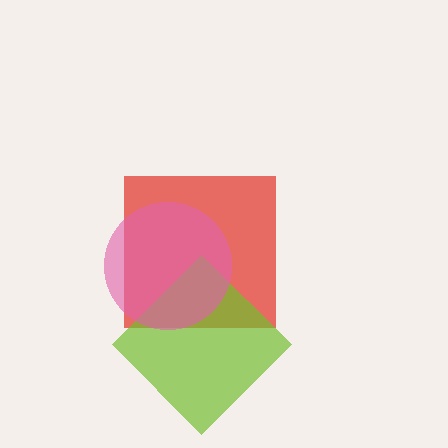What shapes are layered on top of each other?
The layered shapes are: a red square, a lime diamond, a pink circle.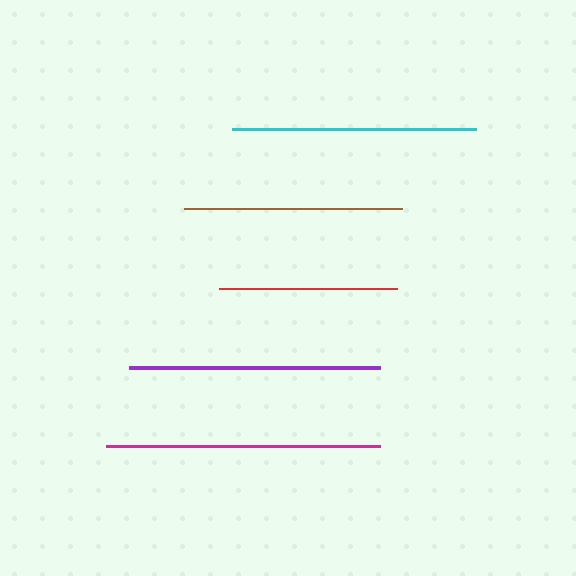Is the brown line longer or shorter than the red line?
The brown line is longer than the red line.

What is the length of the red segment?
The red segment is approximately 178 pixels long.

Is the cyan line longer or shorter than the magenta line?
The magenta line is longer than the cyan line.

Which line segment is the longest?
The magenta line is the longest at approximately 275 pixels.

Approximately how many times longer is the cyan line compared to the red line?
The cyan line is approximately 1.4 times the length of the red line.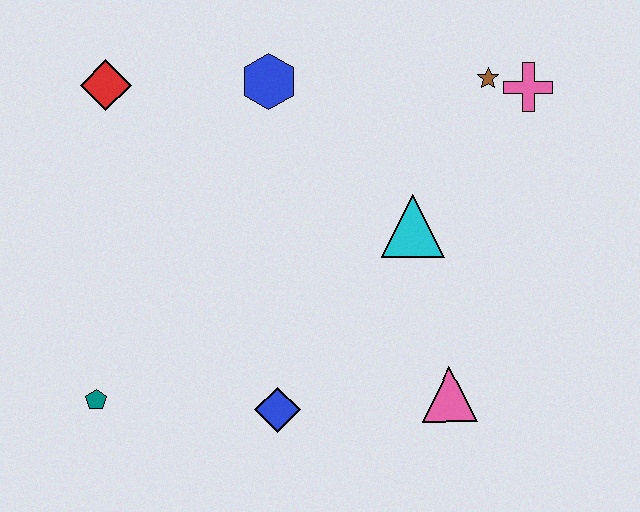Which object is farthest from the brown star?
The teal pentagon is farthest from the brown star.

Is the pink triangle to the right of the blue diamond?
Yes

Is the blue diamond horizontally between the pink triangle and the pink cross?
No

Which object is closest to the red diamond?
The blue hexagon is closest to the red diamond.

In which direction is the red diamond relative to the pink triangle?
The red diamond is to the left of the pink triangle.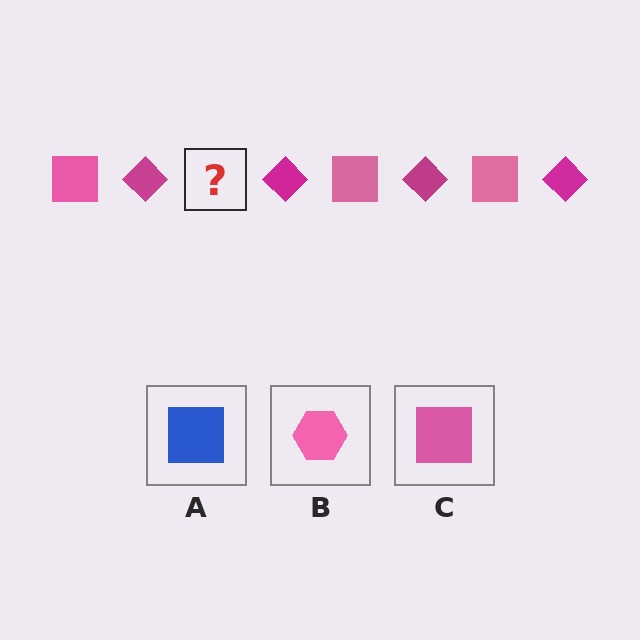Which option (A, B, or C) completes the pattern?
C.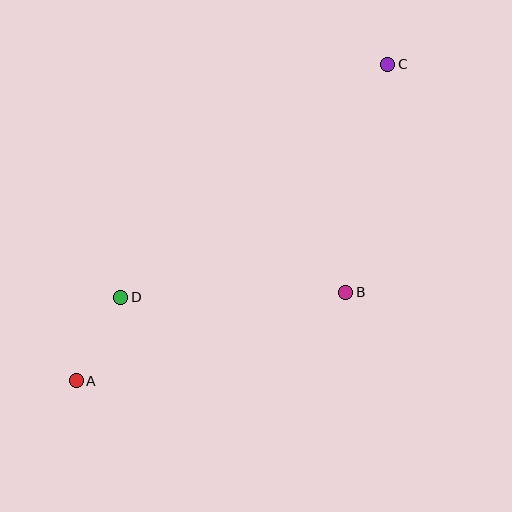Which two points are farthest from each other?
Points A and C are farthest from each other.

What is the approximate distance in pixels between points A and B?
The distance between A and B is approximately 283 pixels.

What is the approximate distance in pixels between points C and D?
The distance between C and D is approximately 355 pixels.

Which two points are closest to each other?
Points A and D are closest to each other.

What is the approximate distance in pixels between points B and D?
The distance between B and D is approximately 225 pixels.